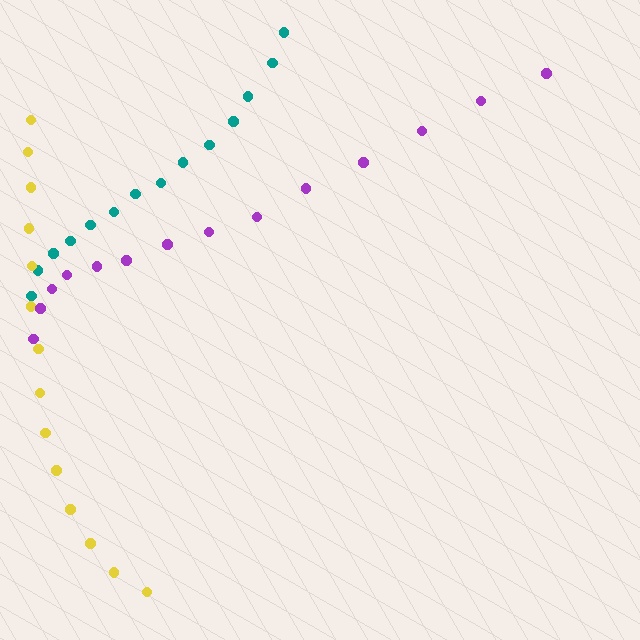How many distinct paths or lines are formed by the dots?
There are 3 distinct paths.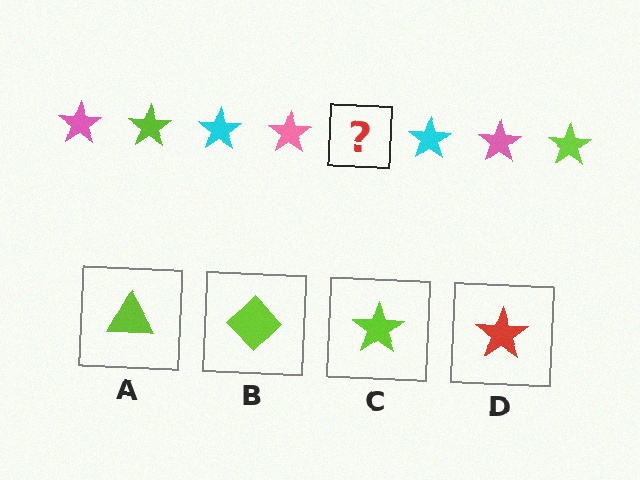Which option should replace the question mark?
Option C.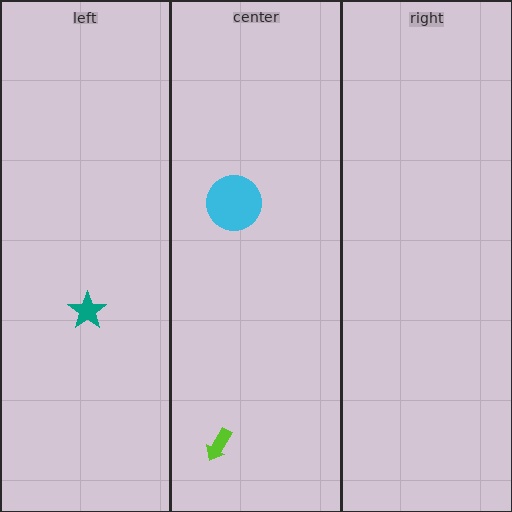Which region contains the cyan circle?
The center region.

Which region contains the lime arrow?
The center region.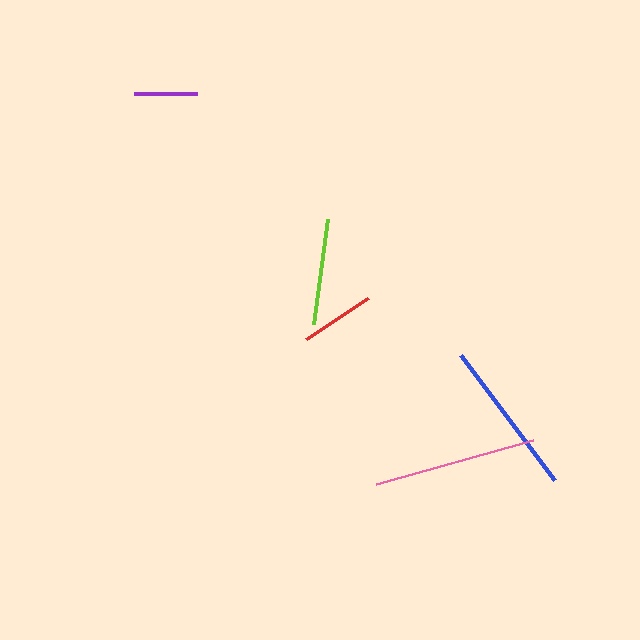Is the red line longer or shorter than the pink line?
The pink line is longer than the red line.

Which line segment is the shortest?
The purple line is the shortest at approximately 62 pixels.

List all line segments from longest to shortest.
From longest to shortest: pink, blue, lime, red, purple.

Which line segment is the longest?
The pink line is the longest at approximately 163 pixels.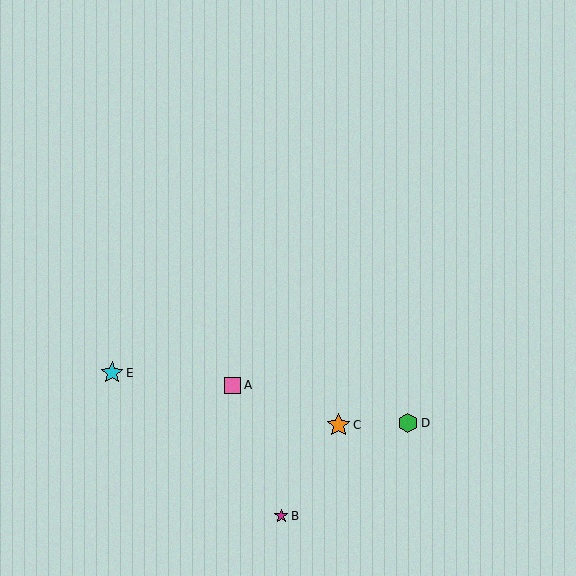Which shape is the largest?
The orange star (labeled C) is the largest.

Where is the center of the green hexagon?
The center of the green hexagon is at (408, 423).